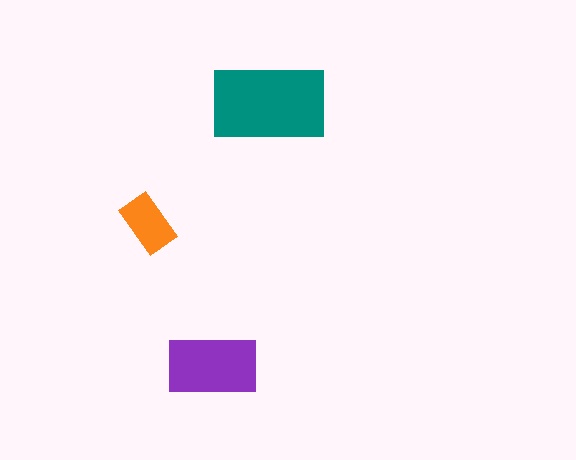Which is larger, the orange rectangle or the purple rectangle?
The purple one.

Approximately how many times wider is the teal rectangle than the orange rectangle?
About 2 times wider.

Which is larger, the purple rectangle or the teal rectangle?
The teal one.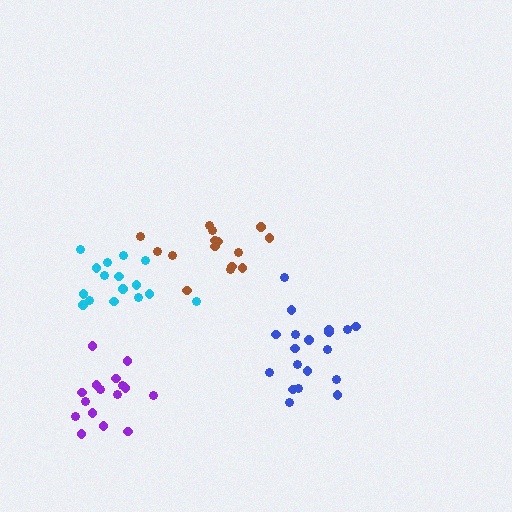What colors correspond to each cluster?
The clusters are colored: blue, purple, brown, cyan.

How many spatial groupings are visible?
There are 4 spatial groupings.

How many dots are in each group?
Group 1: 19 dots, Group 2: 16 dots, Group 3: 15 dots, Group 4: 16 dots (66 total).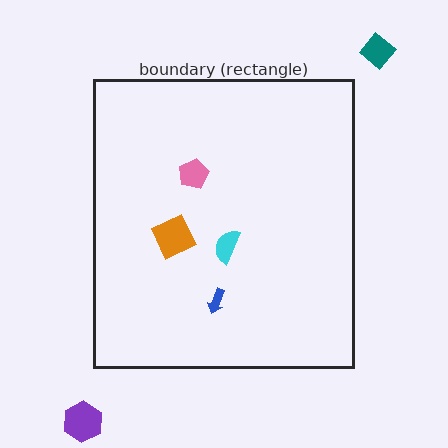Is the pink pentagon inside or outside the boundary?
Inside.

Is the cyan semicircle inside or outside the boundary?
Inside.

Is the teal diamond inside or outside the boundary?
Outside.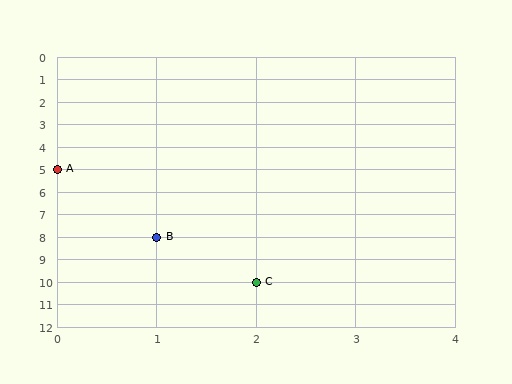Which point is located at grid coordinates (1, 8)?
Point B is at (1, 8).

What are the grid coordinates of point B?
Point B is at grid coordinates (1, 8).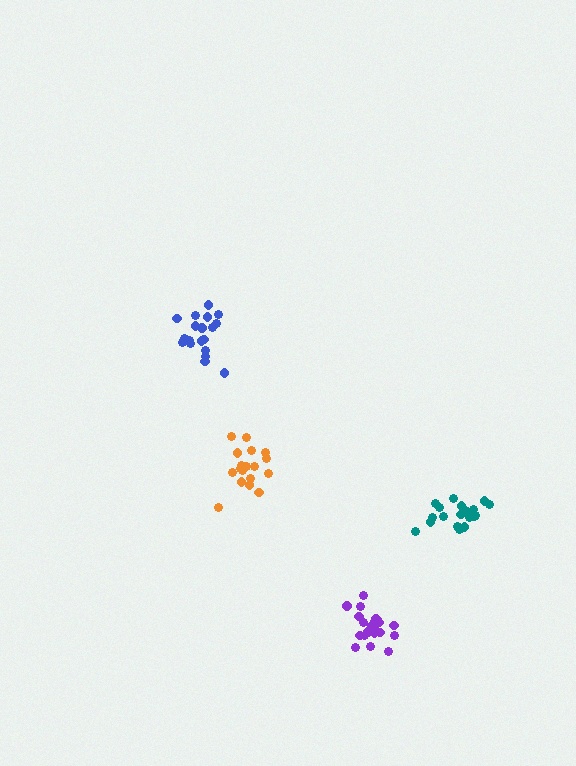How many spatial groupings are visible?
There are 4 spatial groupings.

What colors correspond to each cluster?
The clusters are colored: teal, orange, purple, blue.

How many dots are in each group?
Group 1: 21 dots, Group 2: 18 dots, Group 3: 21 dots, Group 4: 19 dots (79 total).